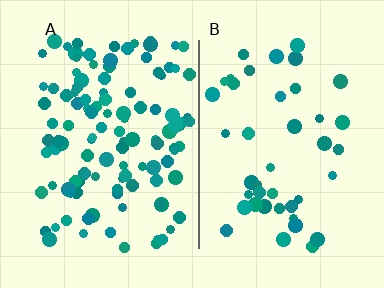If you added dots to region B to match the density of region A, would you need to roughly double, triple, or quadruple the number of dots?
Approximately triple.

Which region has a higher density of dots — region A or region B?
A (the left).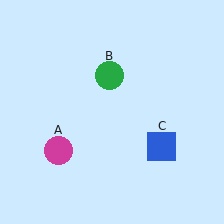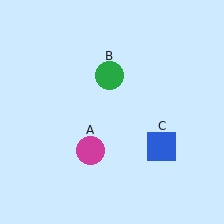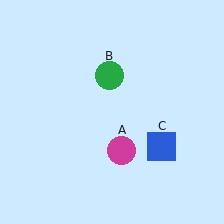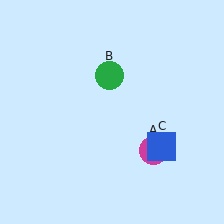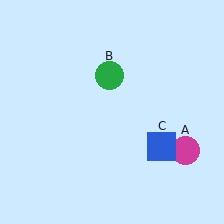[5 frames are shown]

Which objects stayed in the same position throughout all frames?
Green circle (object B) and blue square (object C) remained stationary.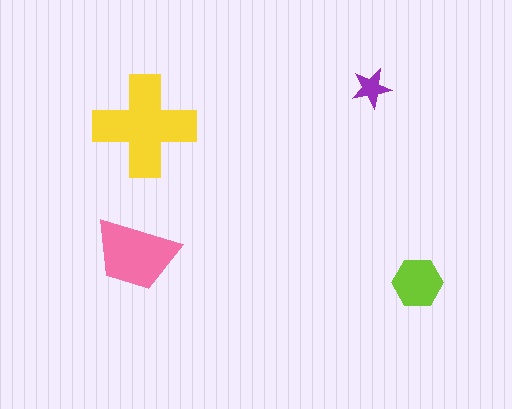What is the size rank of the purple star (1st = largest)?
4th.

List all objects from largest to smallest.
The yellow cross, the pink trapezoid, the lime hexagon, the purple star.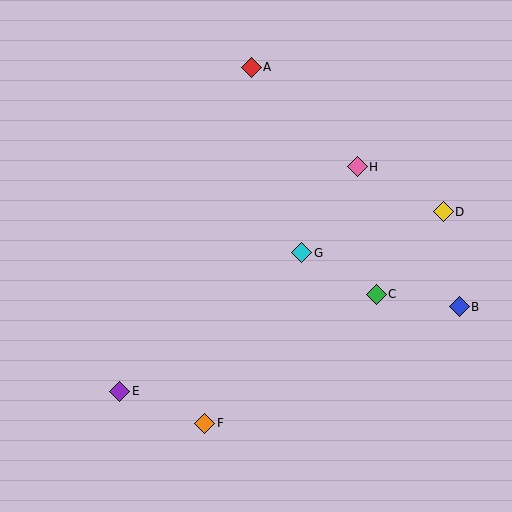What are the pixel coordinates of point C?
Point C is at (376, 294).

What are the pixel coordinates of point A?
Point A is at (251, 67).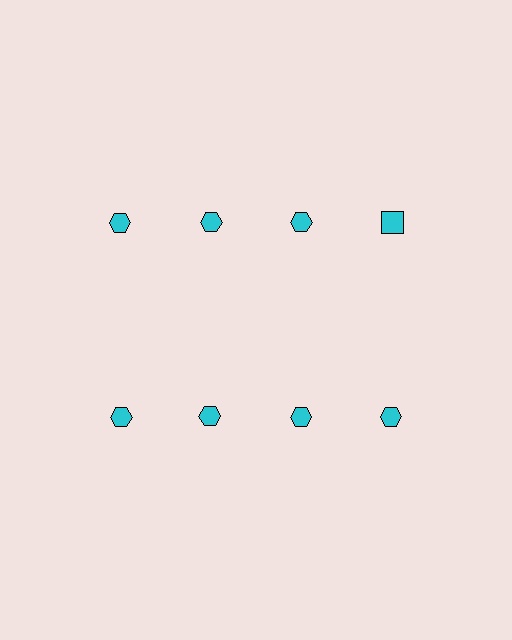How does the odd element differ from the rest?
It has a different shape: square instead of hexagon.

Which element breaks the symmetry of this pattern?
The cyan square in the top row, second from right column breaks the symmetry. All other shapes are cyan hexagons.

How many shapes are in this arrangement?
There are 8 shapes arranged in a grid pattern.